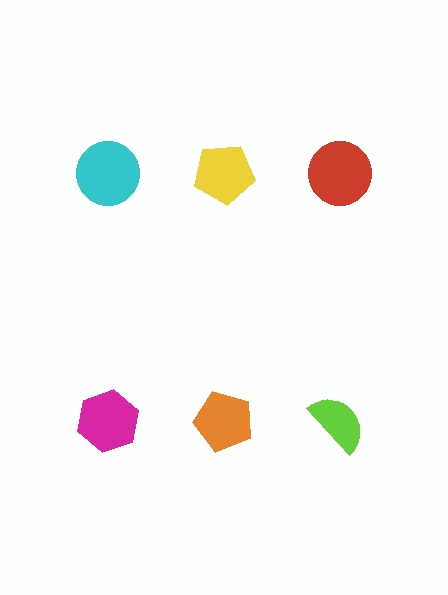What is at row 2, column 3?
A lime semicircle.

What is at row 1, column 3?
A red circle.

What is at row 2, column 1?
A magenta hexagon.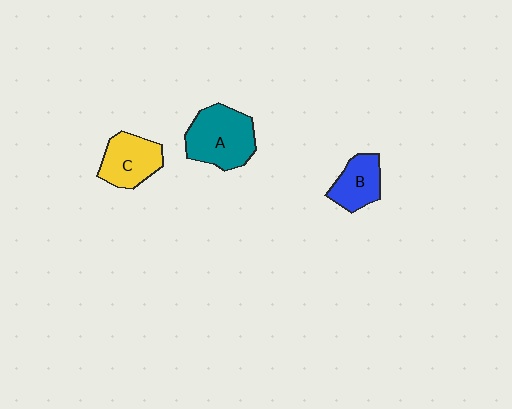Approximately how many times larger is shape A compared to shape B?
Approximately 1.6 times.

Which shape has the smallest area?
Shape B (blue).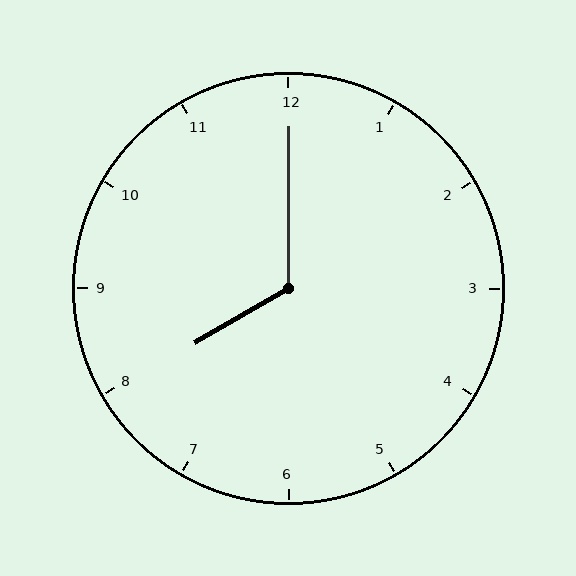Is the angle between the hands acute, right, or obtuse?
It is obtuse.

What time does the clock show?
8:00.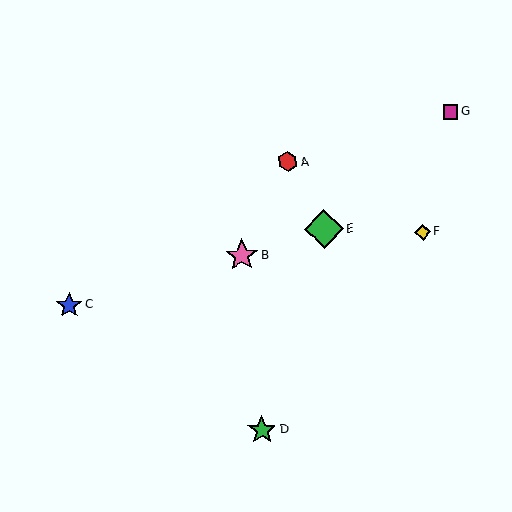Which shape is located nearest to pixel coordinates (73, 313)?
The blue star (labeled C) at (69, 305) is nearest to that location.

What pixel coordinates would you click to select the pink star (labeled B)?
Click at (242, 255) to select the pink star B.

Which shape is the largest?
The green diamond (labeled E) is the largest.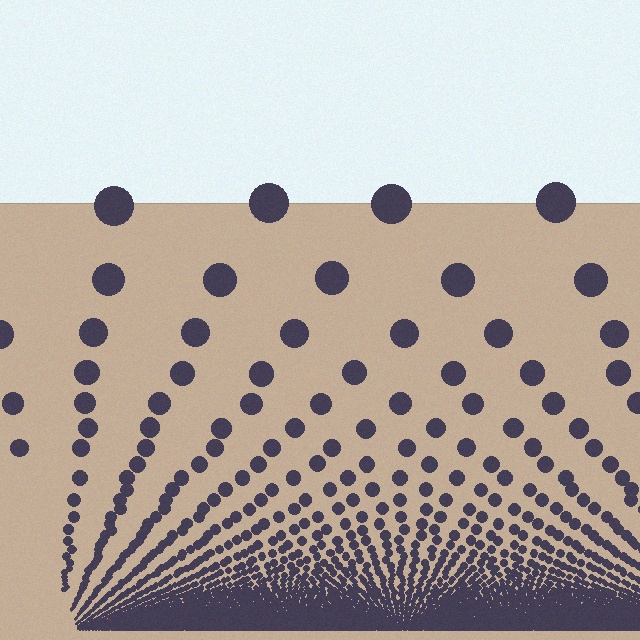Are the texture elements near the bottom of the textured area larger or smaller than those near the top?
Smaller. The gradient is inverted — elements near the bottom are smaller and denser.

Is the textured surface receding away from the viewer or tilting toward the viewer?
The surface appears to tilt toward the viewer. Texture elements get larger and sparser toward the top.